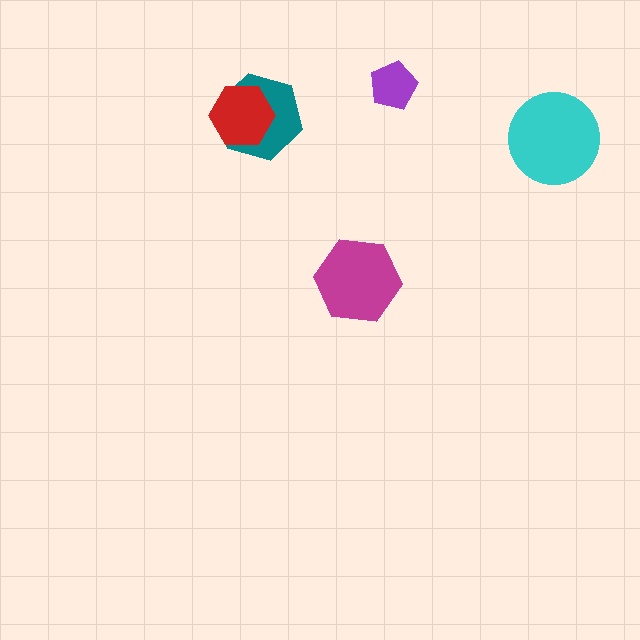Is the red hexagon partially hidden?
No, no other shape covers it.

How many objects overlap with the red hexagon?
1 object overlaps with the red hexagon.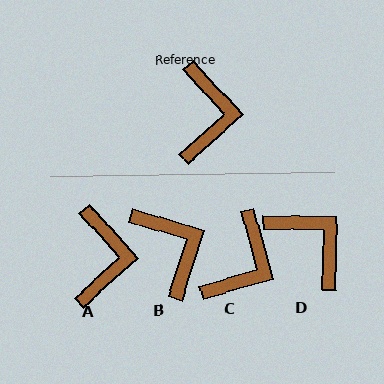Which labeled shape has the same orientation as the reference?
A.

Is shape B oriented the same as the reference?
No, it is off by about 31 degrees.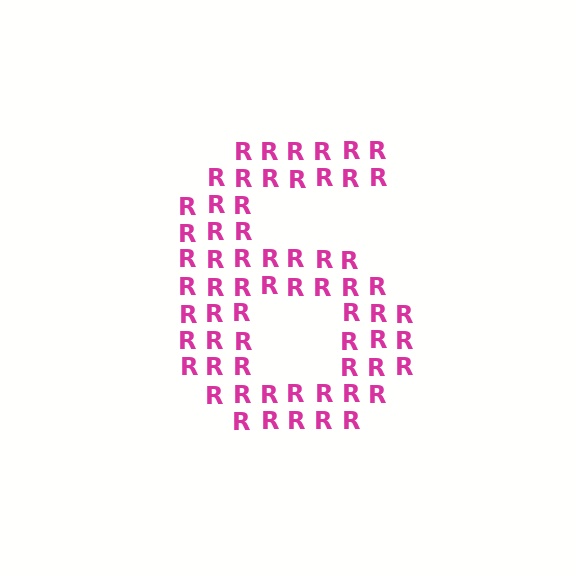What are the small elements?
The small elements are letter R's.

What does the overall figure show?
The overall figure shows the digit 6.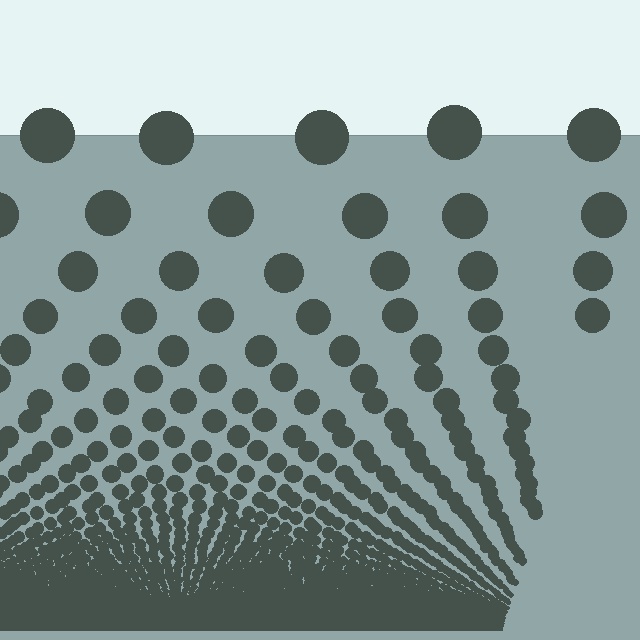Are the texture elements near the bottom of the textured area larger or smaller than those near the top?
Smaller. The gradient is inverted — elements near the bottom are smaller and denser.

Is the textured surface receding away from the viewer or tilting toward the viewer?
The surface appears to tilt toward the viewer. Texture elements get larger and sparser toward the top.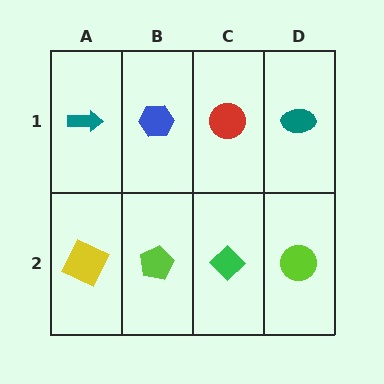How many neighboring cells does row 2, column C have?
3.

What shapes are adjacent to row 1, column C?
A green diamond (row 2, column C), a blue hexagon (row 1, column B), a teal ellipse (row 1, column D).